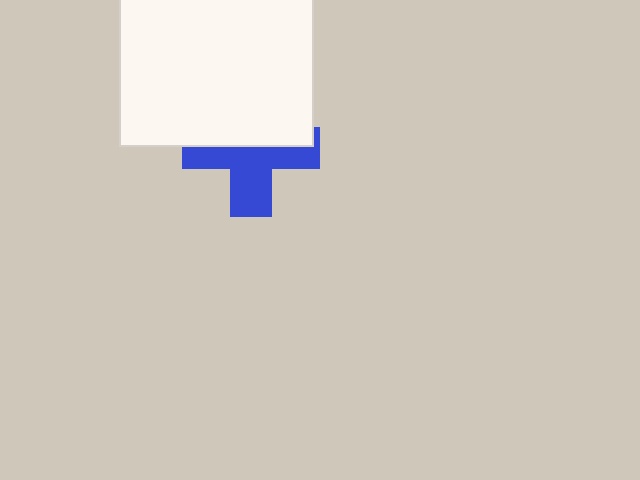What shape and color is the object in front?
The object in front is a white square.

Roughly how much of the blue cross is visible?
About half of it is visible (roughly 53%).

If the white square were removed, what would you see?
You would see the complete blue cross.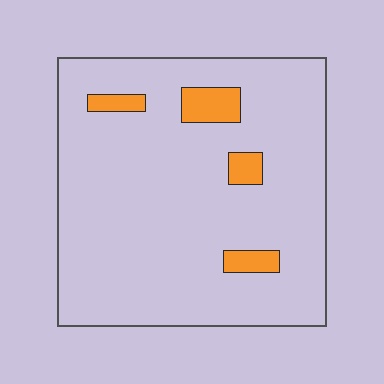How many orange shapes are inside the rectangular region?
4.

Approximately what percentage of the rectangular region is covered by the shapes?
Approximately 10%.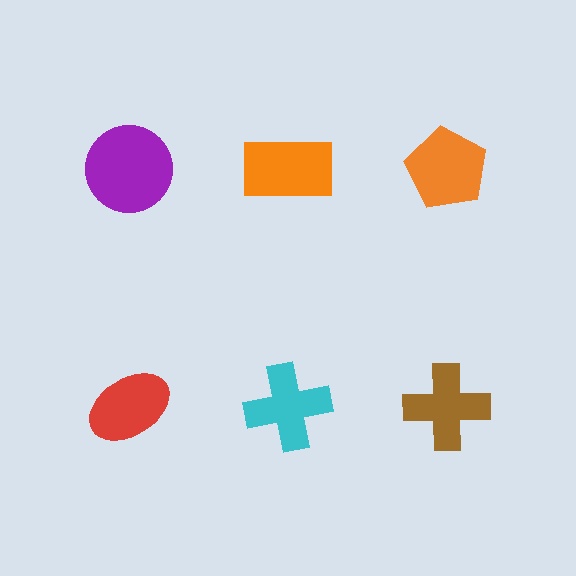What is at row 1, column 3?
An orange pentagon.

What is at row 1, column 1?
A purple circle.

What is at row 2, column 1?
A red ellipse.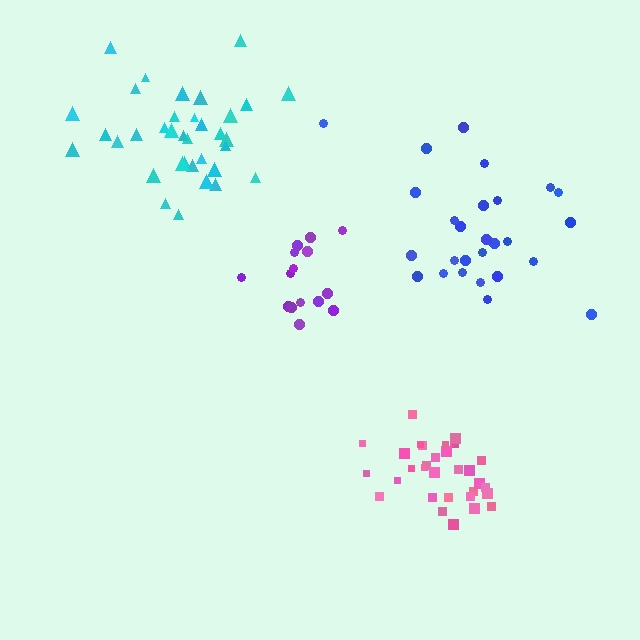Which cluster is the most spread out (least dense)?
Blue.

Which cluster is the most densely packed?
Pink.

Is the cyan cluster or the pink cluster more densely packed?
Pink.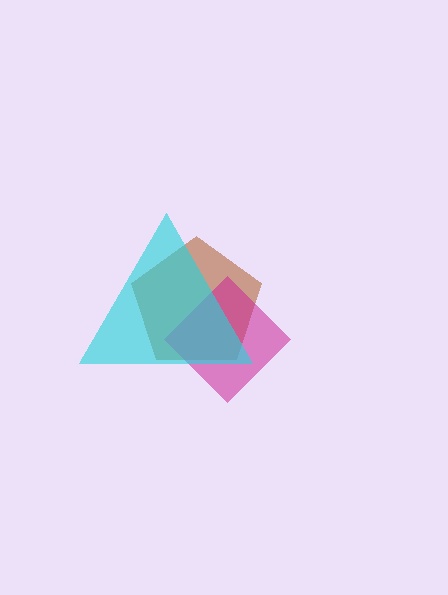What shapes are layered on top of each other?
The layered shapes are: a brown pentagon, a magenta diamond, a cyan triangle.